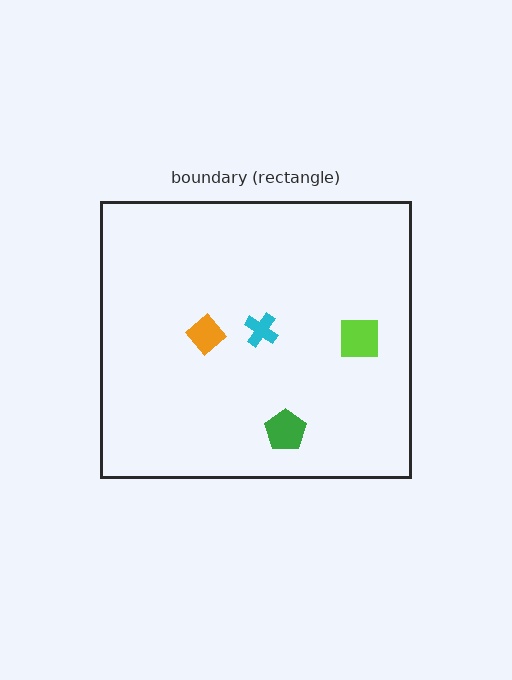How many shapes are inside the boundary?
4 inside, 0 outside.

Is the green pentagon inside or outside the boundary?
Inside.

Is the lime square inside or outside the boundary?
Inside.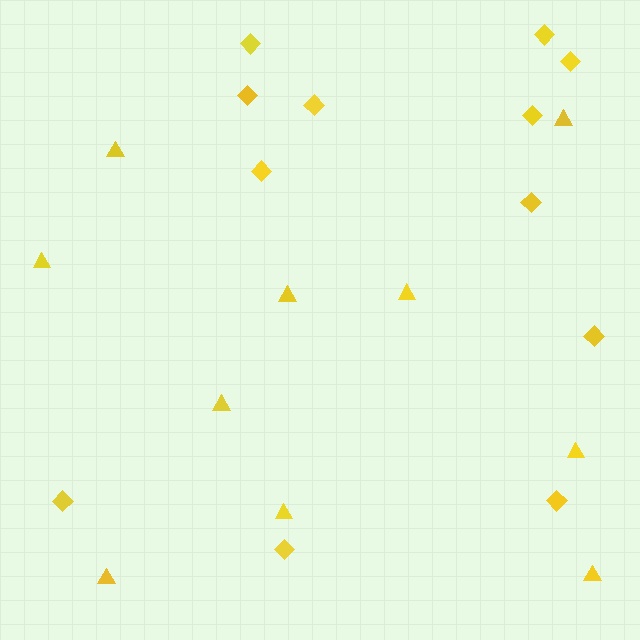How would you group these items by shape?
There are 2 groups: one group of triangles (10) and one group of diamonds (12).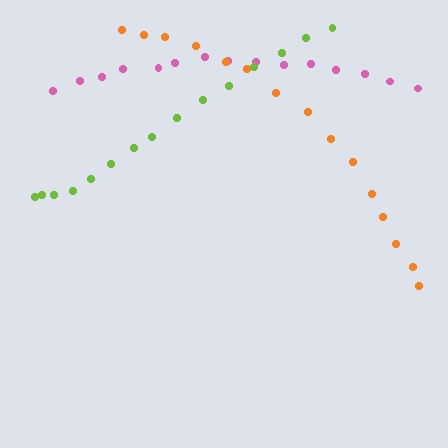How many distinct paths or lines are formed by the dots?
There are 3 distinct paths.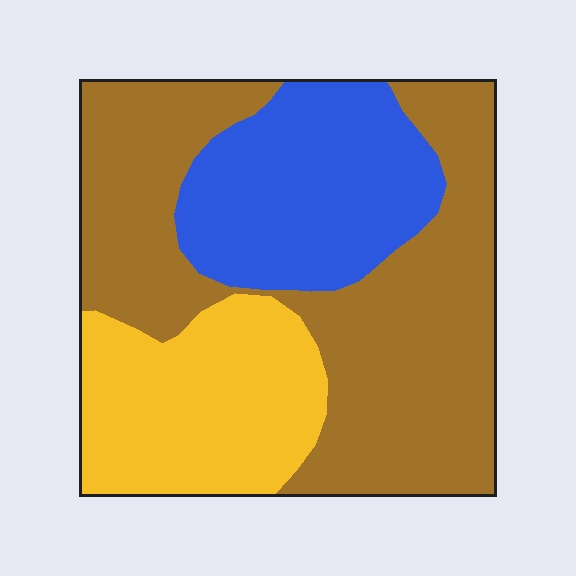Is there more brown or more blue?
Brown.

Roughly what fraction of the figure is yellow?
Yellow takes up less than a quarter of the figure.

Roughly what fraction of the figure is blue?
Blue covers 25% of the figure.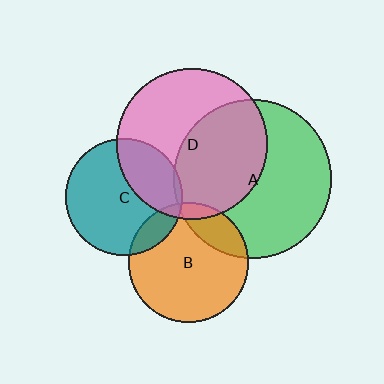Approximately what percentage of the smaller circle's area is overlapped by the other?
Approximately 30%.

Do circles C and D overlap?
Yes.